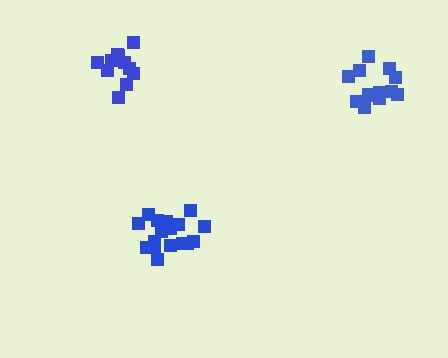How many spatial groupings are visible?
There are 3 spatial groupings.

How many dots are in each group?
Group 1: 17 dots, Group 2: 13 dots, Group 3: 11 dots (41 total).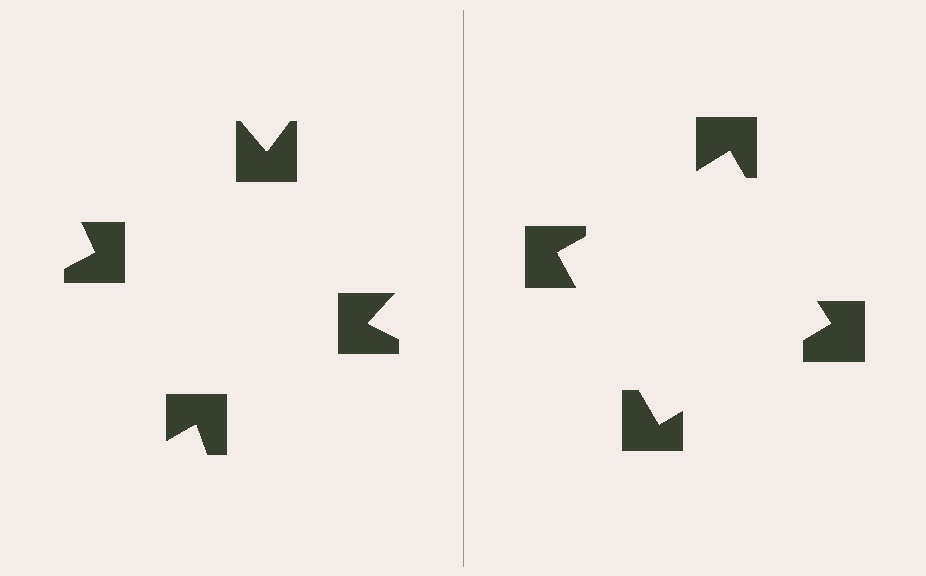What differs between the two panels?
The notched squares are positioned identically on both sides; only the wedge orientations differ. On the right they align to a square; on the left they are misaligned.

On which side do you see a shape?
An illusory square appears on the right side. On the left side the wedge cuts are rotated, so no coherent shape forms.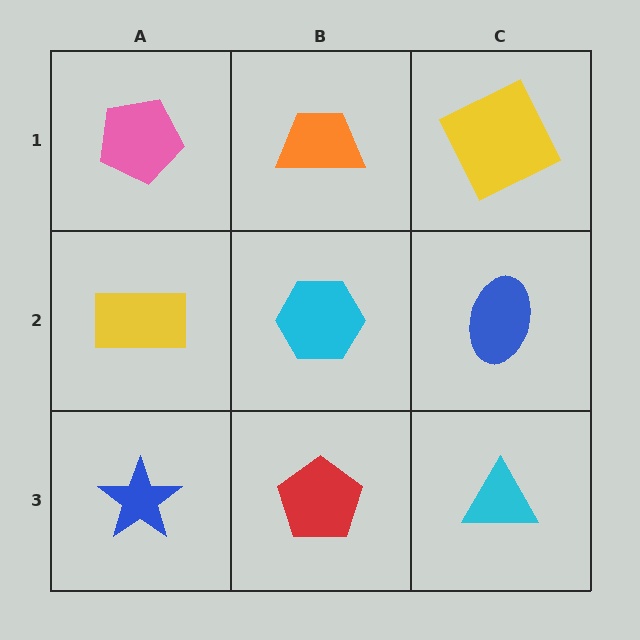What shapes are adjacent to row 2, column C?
A yellow square (row 1, column C), a cyan triangle (row 3, column C), a cyan hexagon (row 2, column B).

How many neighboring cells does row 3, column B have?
3.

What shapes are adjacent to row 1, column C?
A blue ellipse (row 2, column C), an orange trapezoid (row 1, column B).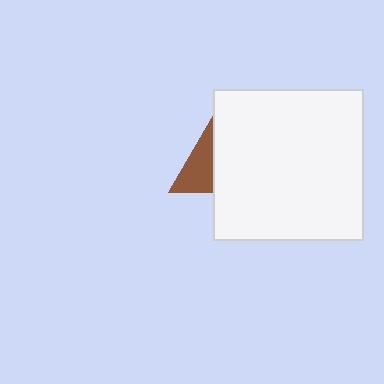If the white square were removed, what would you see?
You would see the complete brown triangle.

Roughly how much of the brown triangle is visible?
A small part of it is visible (roughly 32%).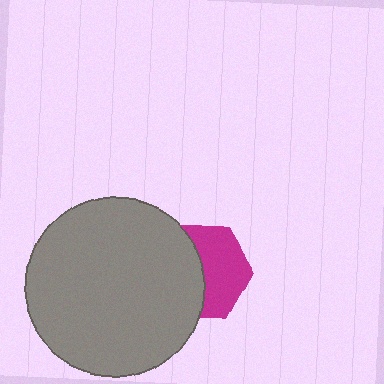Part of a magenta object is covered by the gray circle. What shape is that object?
It is a hexagon.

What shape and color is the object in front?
The object in front is a gray circle.